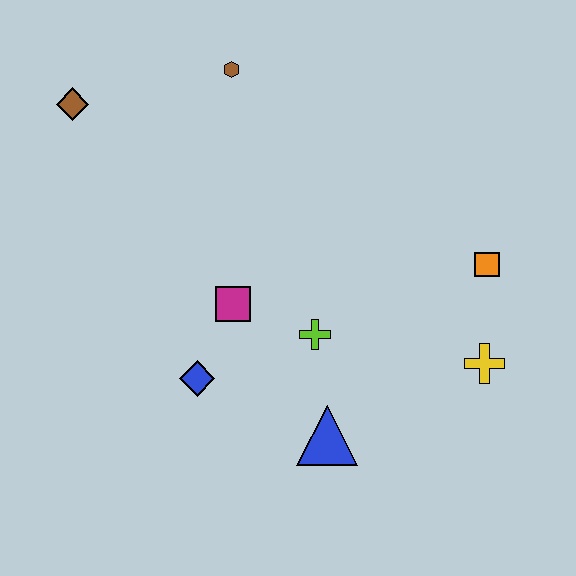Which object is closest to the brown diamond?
The brown hexagon is closest to the brown diamond.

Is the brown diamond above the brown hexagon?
No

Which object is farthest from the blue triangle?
The brown diamond is farthest from the blue triangle.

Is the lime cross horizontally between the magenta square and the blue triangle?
Yes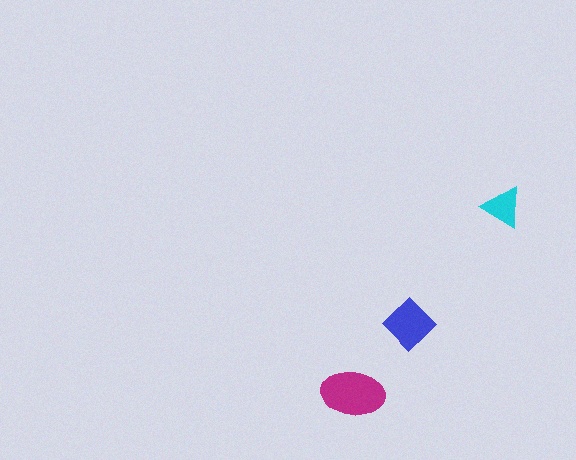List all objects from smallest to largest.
The cyan triangle, the blue diamond, the magenta ellipse.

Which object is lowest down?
The magenta ellipse is bottommost.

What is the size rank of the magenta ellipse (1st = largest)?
1st.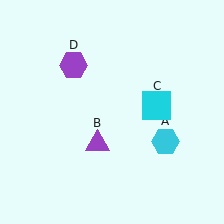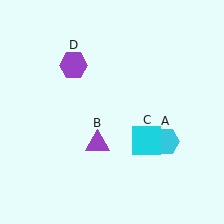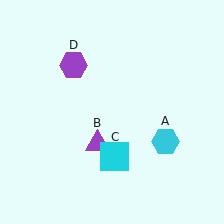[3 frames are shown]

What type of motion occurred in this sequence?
The cyan square (object C) rotated clockwise around the center of the scene.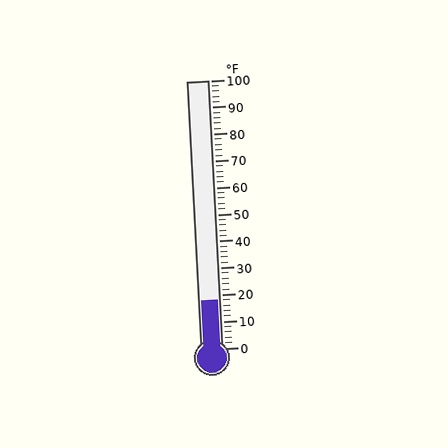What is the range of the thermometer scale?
The thermometer scale ranges from 0°F to 100°F.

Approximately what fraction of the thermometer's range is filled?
The thermometer is filled to approximately 20% of its range.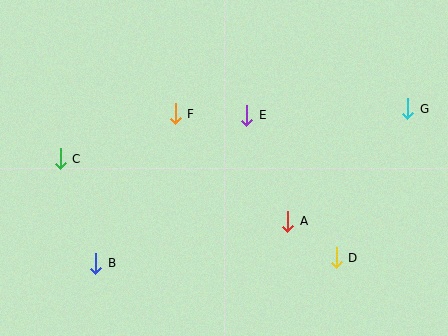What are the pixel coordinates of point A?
Point A is at (288, 221).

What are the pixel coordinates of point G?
Point G is at (408, 109).